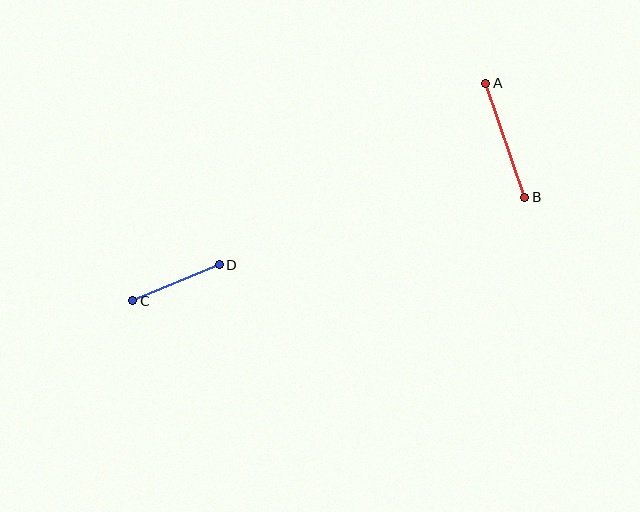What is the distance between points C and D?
The distance is approximately 94 pixels.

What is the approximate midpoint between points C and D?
The midpoint is at approximately (176, 283) pixels.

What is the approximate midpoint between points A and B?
The midpoint is at approximately (505, 140) pixels.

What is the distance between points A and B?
The distance is approximately 120 pixels.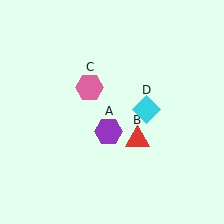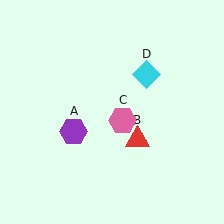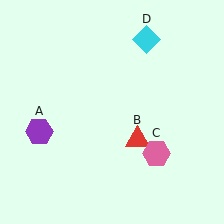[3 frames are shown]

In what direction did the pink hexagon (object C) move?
The pink hexagon (object C) moved down and to the right.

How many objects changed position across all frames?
3 objects changed position: purple hexagon (object A), pink hexagon (object C), cyan diamond (object D).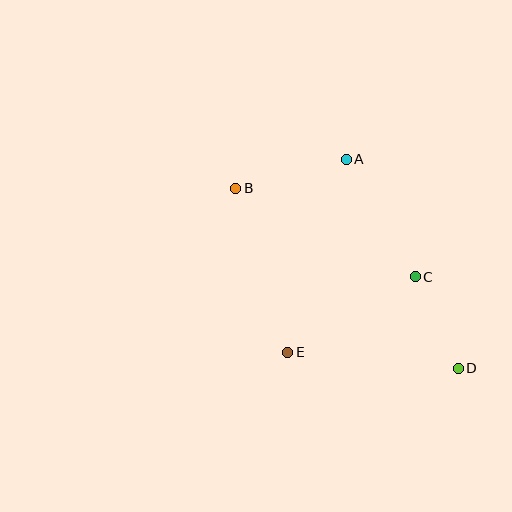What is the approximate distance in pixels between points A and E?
The distance between A and E is approximately 202 pixels.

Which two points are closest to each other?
Points C and D are closest to each other.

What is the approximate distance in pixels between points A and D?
The distance between A and D is approximately 237 pixels.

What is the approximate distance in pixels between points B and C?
The distance between B and C is approximately 200 pixels.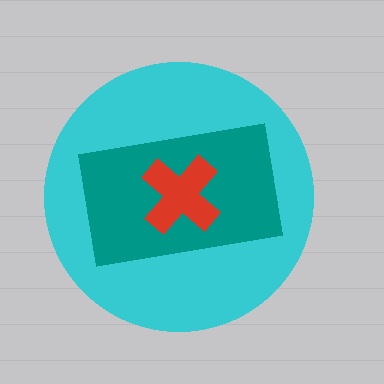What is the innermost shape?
The red cross.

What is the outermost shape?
The cyan circle.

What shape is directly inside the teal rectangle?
The red cross.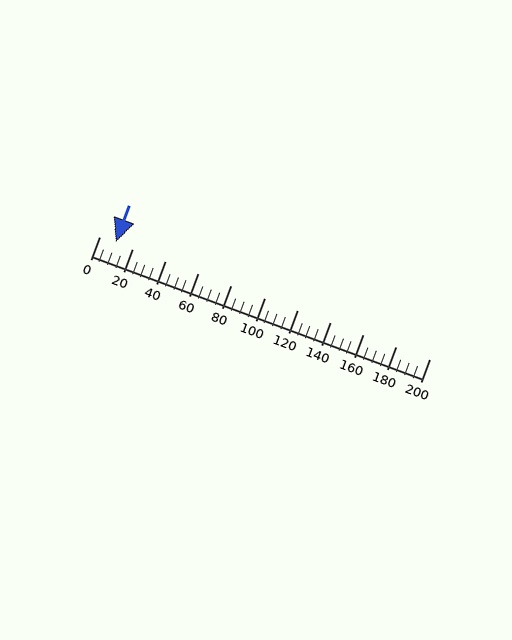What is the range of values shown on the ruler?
The ruler shows values from 0 to 200.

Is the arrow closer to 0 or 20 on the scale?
The arrow is closer to 20.